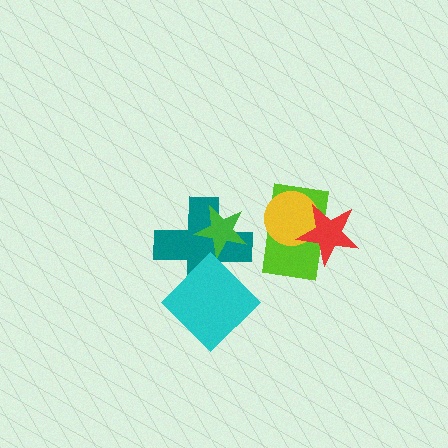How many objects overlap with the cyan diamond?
1 object overlaps with the cyan diamond.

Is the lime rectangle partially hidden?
Yes, it is partially covered by another shape.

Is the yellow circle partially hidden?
Yes, it is partially covered by another shape.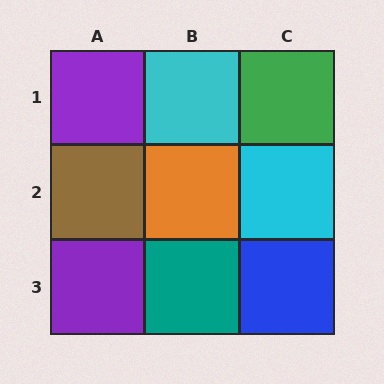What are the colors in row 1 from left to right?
Purple, cyan, green.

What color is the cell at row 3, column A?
Purple.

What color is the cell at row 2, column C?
Cyan.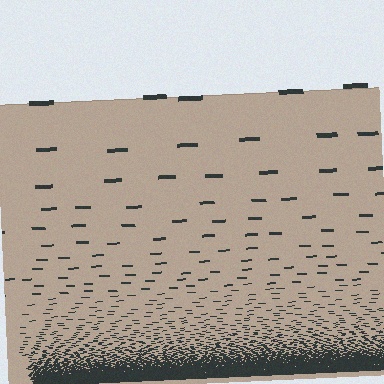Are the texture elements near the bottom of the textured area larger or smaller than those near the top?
Smaller. The gradient is inverted — elements near the bottom are smaller and denser.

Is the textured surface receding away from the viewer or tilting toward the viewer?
The surface appears to tilt toward the viewer. Texture elements get larger and sparser toward the top.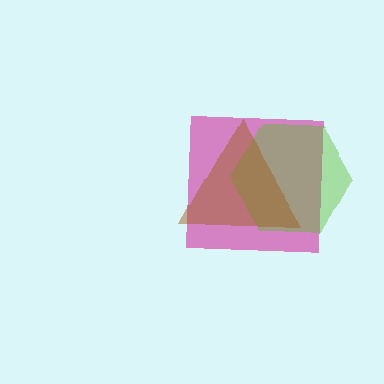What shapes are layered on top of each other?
The layered shapes are: a magenta square, a lime hexagon, a brown triangle.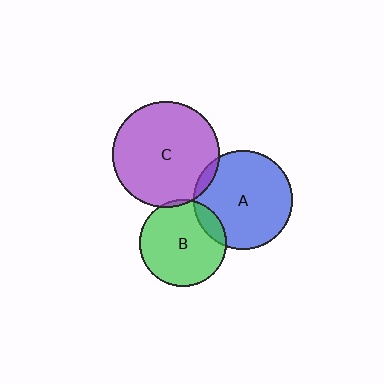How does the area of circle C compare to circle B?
Approximately 1.5 times.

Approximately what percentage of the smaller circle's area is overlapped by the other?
Approximately 10%.